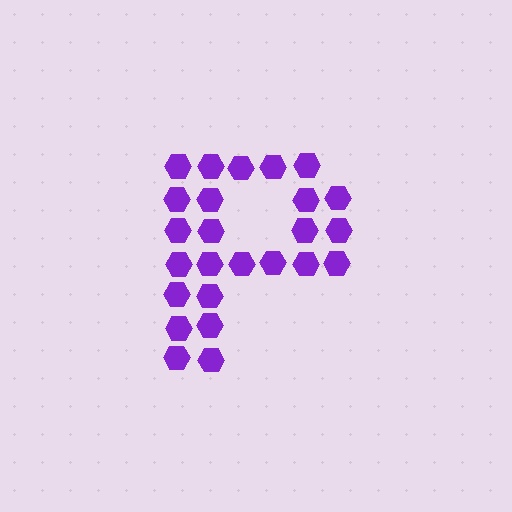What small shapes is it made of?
It is made of small hexagons.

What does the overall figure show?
The overall figure shows the letter P.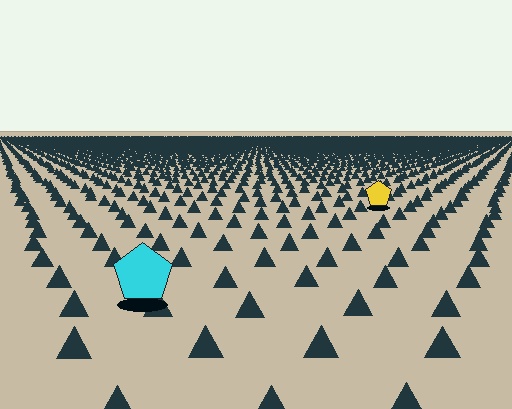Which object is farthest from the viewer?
The yellow pentagon is farthest from the viewer. It appears smaller and the ground texture around it is denser.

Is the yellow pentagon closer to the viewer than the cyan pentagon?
No. The cyan pentagon is closer — you can tell from the texture gradient: the ground texture is coarser near it.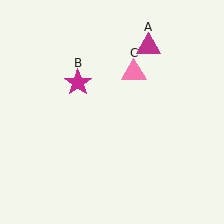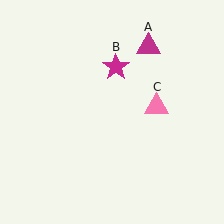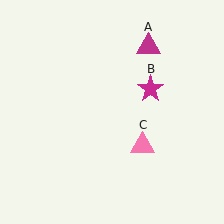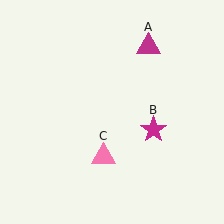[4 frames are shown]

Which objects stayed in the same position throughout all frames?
Magenta triangle (object A) remained stationary.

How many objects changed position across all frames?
2 objects changed position: magenta star (object B), pink triangle (object C).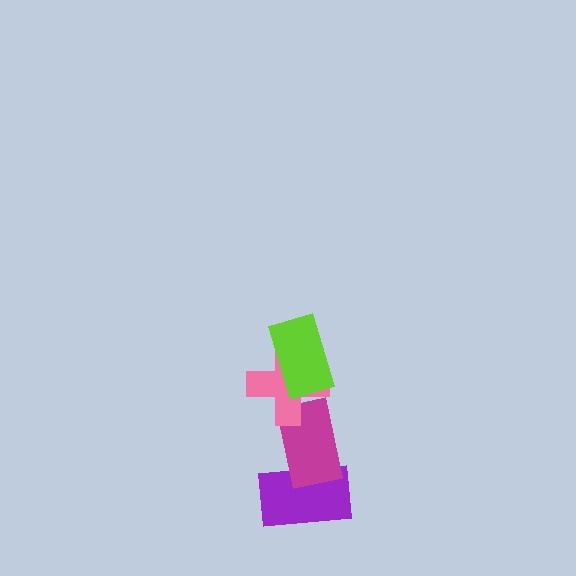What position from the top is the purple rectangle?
The purple rectangle is 4th from the top.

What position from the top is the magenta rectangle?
The magenta rectangle is 3rd from the top.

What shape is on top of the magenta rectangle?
The pink cross is on top of the magenta rectangle.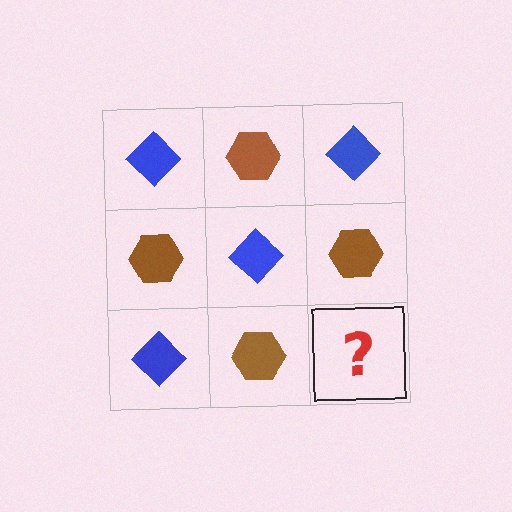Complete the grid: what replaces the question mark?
The question mark should be replaced with a blue diamond.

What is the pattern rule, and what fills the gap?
The rule is that it alternates blue diamond and brown hexagon in a checkerboard pattern. The gap should be filled with a blue diamond.